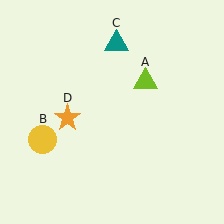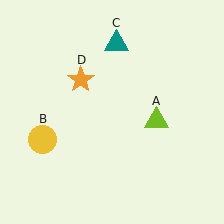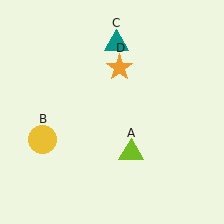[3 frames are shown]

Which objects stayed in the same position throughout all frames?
Yellow circle (object B) and teal triangle (object C) remained stationary.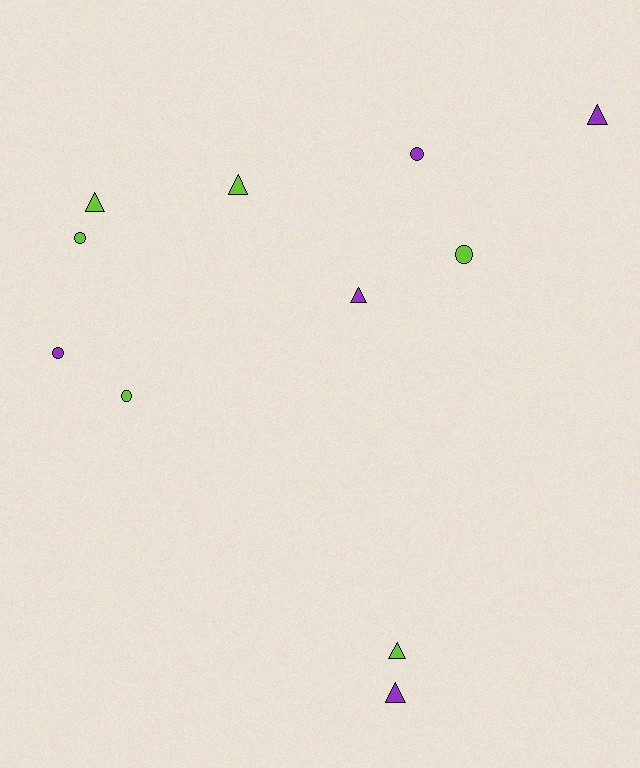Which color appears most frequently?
Lime, with 6 objects.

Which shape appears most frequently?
Triangle, with 6 objects.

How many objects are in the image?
There are 11 objects.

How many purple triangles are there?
There are 3 purple triangles.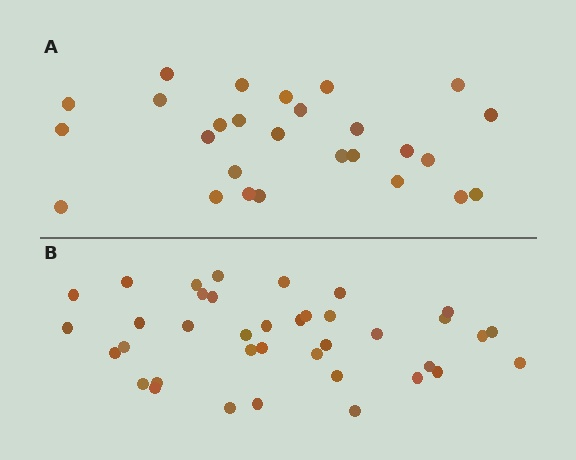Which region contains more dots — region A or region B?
Region B (the bottom region) has more dots.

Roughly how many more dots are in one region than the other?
Region B has roughly 12 or so more dots than region A.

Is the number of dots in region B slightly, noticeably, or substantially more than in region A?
Region B has noticeably more, but not dramatically so. The ratio is roughly 1.4 to 1.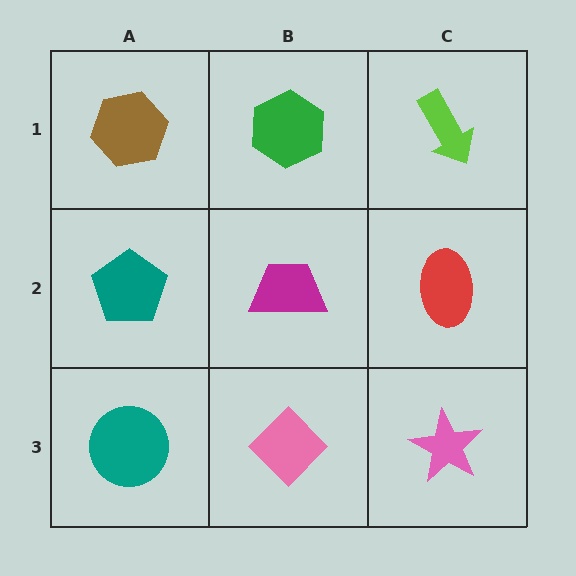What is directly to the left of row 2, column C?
A magenta trapezoid.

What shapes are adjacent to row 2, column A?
A brown hexagon (row 1, column A), a teal circle (row 3, column A), a magenta trapezoid (row 2, column B).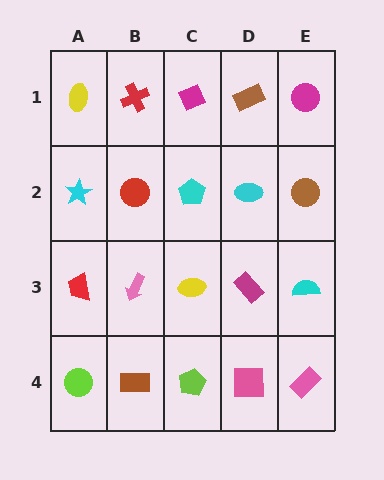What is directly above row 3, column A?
A cyan star.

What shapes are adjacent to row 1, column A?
A cyan star (row 2, column A), a red cross (row 1, column B).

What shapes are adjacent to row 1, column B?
A red circle (row 2, column B), a yellow ellipse (row 1, column A), a magenta diamond (row 1, column C).